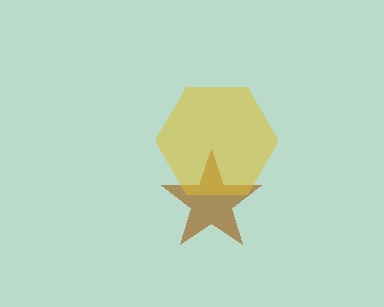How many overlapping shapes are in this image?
There are 2 overlapping shapes in the image.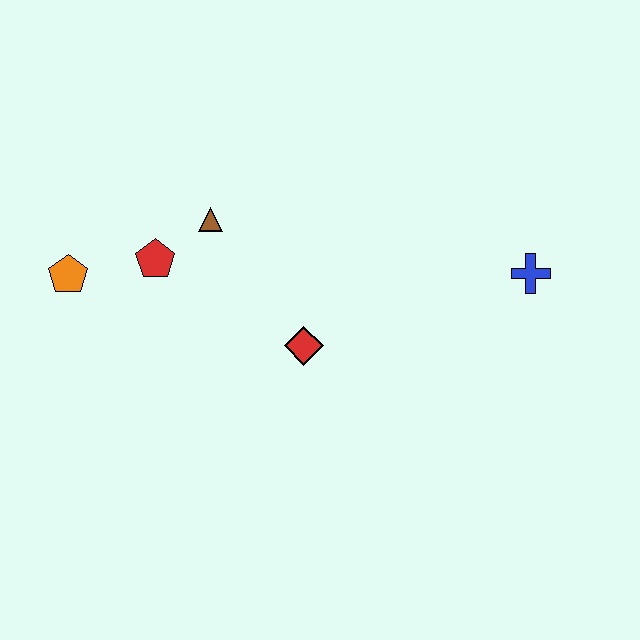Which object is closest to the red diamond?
The brown triangle is closest to the red diamond.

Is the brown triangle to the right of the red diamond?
No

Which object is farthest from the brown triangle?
The blue cross is farthest from the brown triangle.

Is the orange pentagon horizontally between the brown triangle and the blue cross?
No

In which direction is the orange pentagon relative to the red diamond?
The orange pentagon is to the left of the red diamond.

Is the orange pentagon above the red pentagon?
No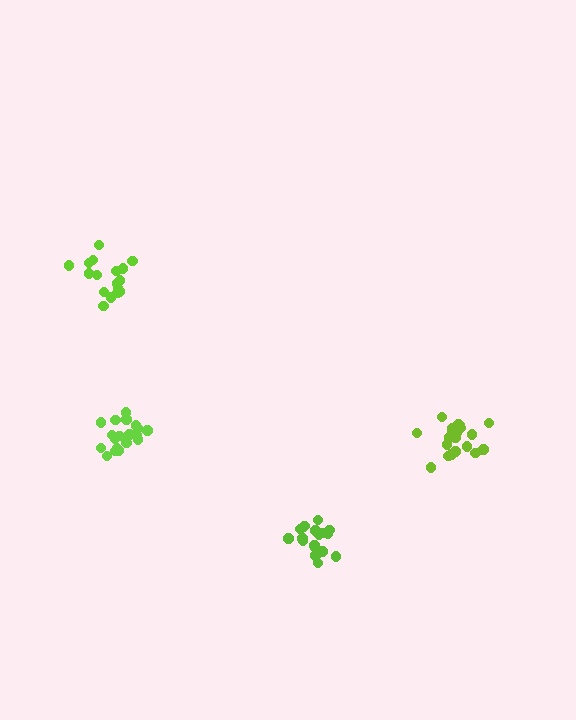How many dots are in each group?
Group 1: 17 dots, Group 2: 20 dots, Group 3: 18 dots, Group 4: 20 dots (75 total).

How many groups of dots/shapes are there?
There are 4 groups.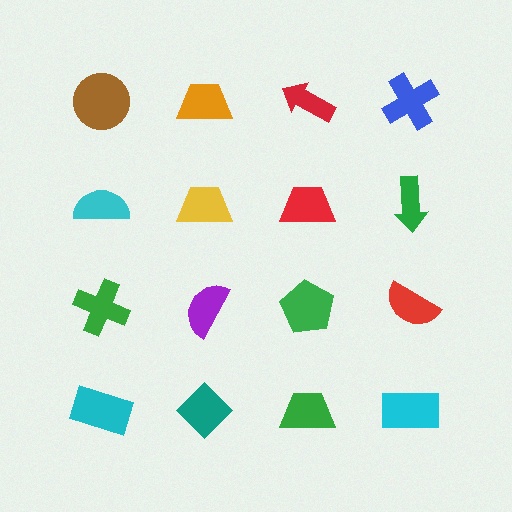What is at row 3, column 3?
A green pentagon.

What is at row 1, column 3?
A red arrow.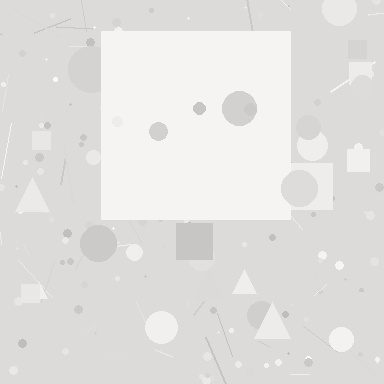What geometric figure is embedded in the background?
A square is embedded in the background.